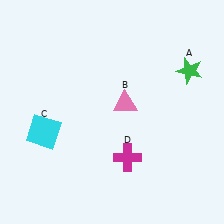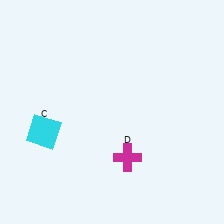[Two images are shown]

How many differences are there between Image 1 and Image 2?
There are 2 differences between the two images.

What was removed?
The green star (A), the pink triangle (B) were removed in Image 2.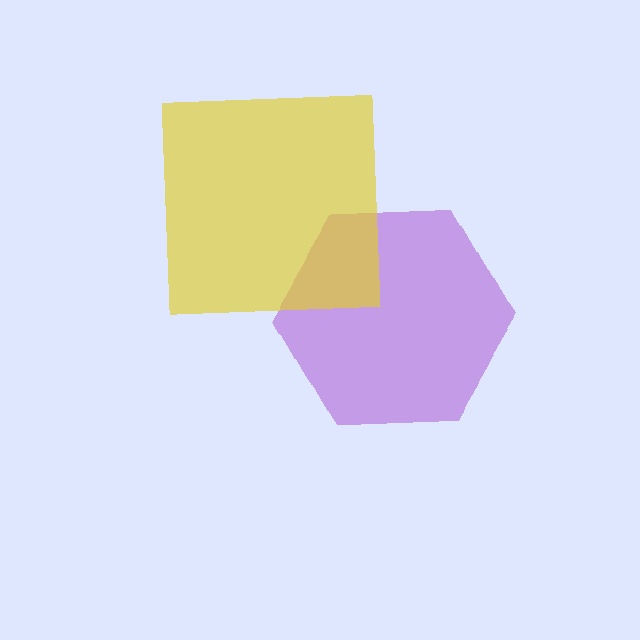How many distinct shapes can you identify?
There are 2 distinct shapes: a purple hexagon, a yellow square.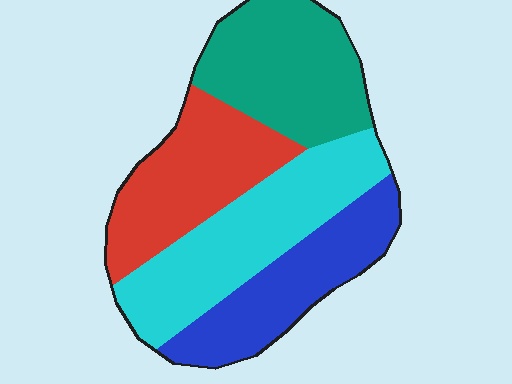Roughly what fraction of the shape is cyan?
Cyan covers about 30% of the shape.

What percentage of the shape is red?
Red covers 24% of the shape.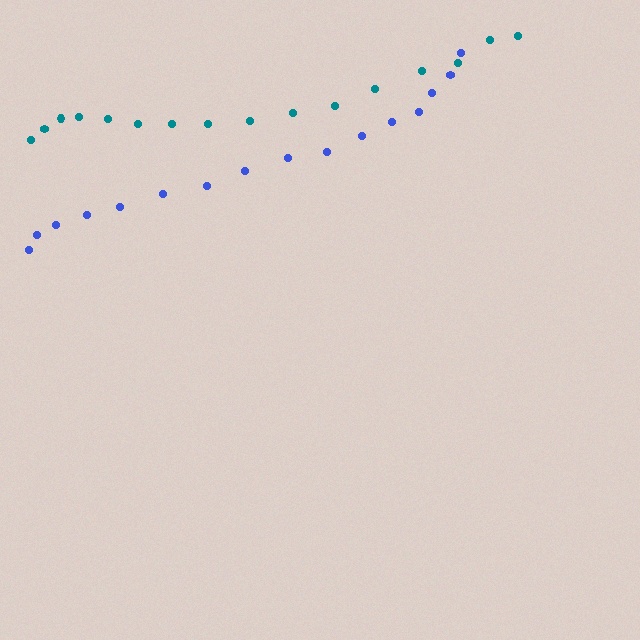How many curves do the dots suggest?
There are 2 distinct paths.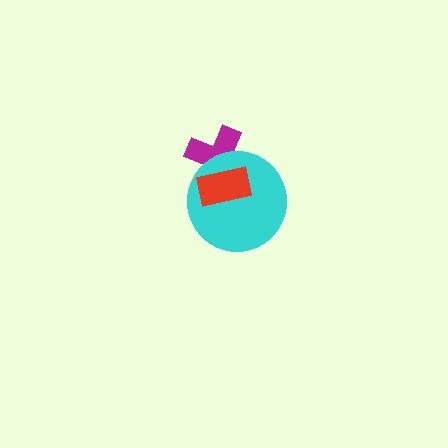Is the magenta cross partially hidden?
Yes, it is partially covered by another shape.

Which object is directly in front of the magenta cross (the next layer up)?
The cyan circle is directly in front of the magenta cross.